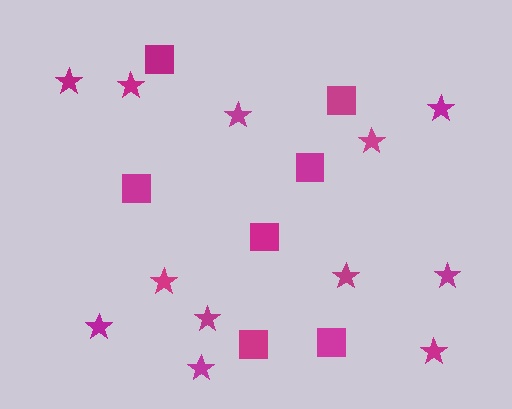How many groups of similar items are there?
There are 2 groups: one group of stars (12) and one group of squares (7).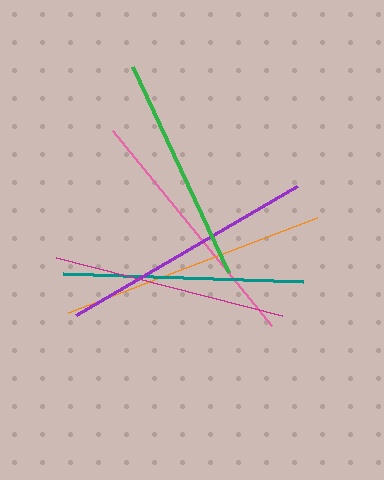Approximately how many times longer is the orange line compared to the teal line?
The orange line is approximately 1.1 times the length of the teal line.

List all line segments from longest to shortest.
From longest to shortest: orange, purple, pink, teal, magenta, green.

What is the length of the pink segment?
The pink segment is approximately 251 pixels long.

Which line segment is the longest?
The orange line is the longest at approximately 266 pixels.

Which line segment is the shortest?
The green line is the shortest at approximately 227 pixels.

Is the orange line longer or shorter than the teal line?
The orange line is longer than the teal line.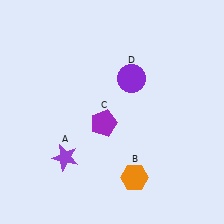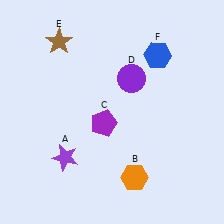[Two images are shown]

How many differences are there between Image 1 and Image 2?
There are 2 differences between the two images.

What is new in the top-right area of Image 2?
A blue hexagon (F) was added in the top-right area of Image 2.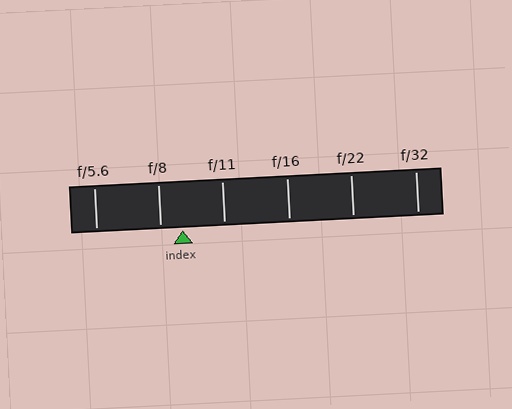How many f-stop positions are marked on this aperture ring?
There are 6 f-stop positions marked.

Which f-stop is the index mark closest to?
The index mark is closest to f/8.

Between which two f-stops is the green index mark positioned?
The index mark is between f/8 and f/11.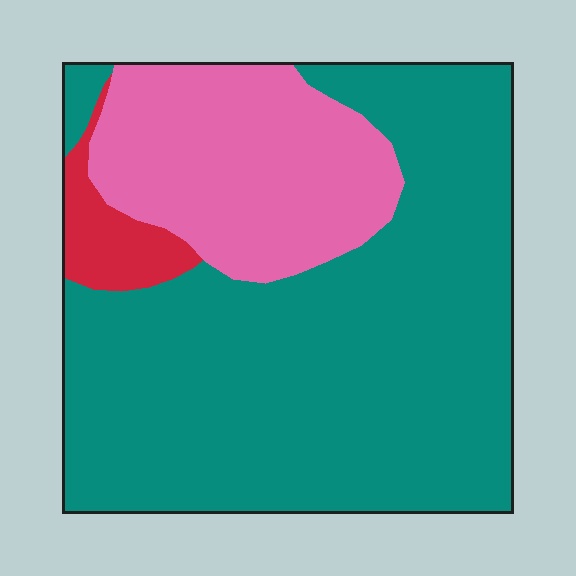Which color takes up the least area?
Red, at roughly 5%.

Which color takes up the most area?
Teal, at roughly 70%.